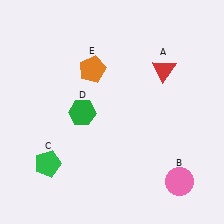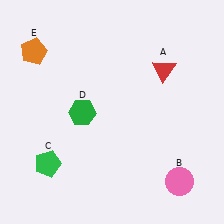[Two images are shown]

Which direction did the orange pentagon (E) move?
The orange pentagon (E) moved left.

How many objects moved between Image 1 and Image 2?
1 object moved between the two images.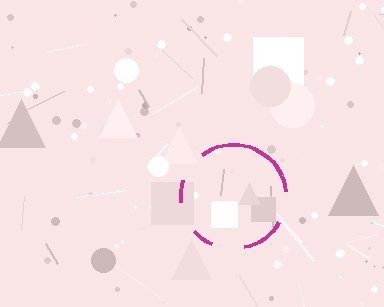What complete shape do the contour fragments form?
The contour fragments form a circle.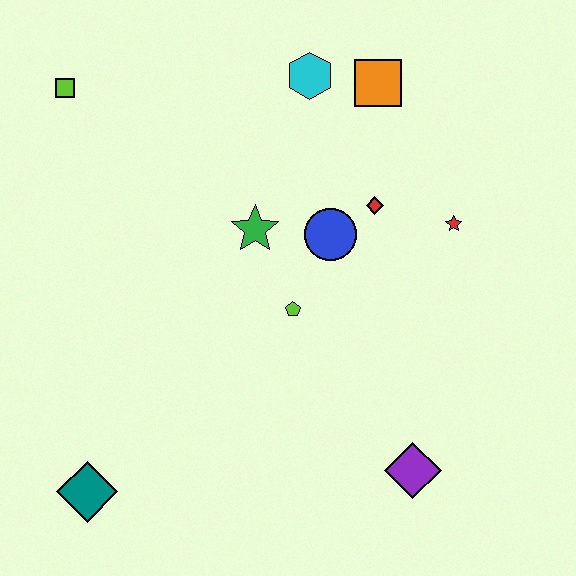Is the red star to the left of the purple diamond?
No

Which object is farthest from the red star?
The teal diamond is farthest from the red star.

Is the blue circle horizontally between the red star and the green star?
Yes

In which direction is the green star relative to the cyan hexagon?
The green star is below the cyan hexagon.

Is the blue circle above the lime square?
No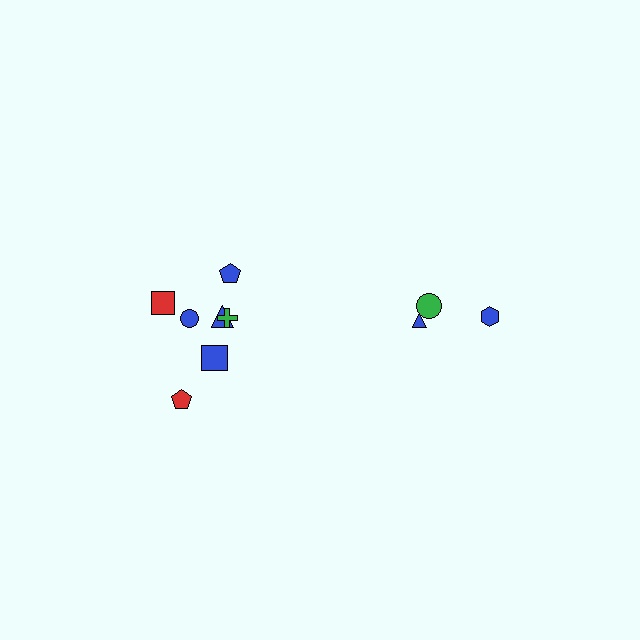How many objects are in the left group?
There are 7 objects.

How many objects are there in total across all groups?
There are 10 objects.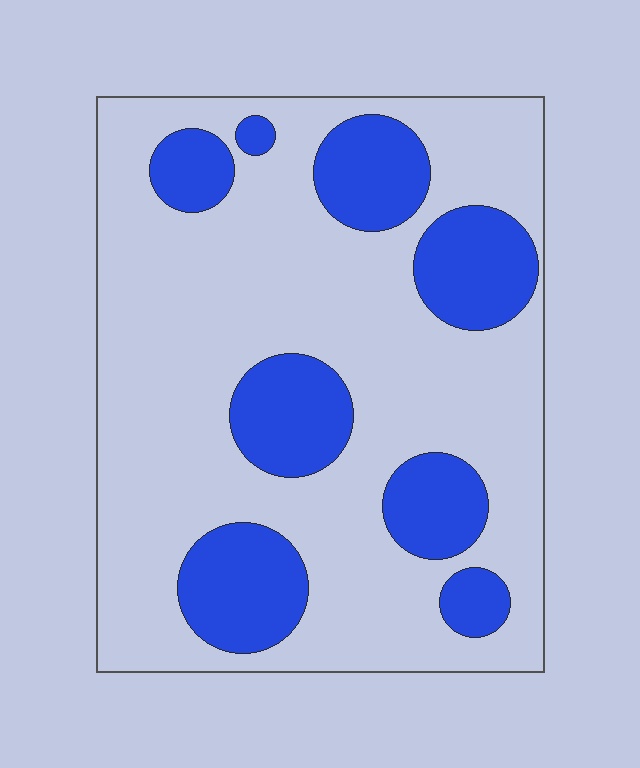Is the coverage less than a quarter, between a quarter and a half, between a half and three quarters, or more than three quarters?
Between a quarter and a half.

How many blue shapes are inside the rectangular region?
8.